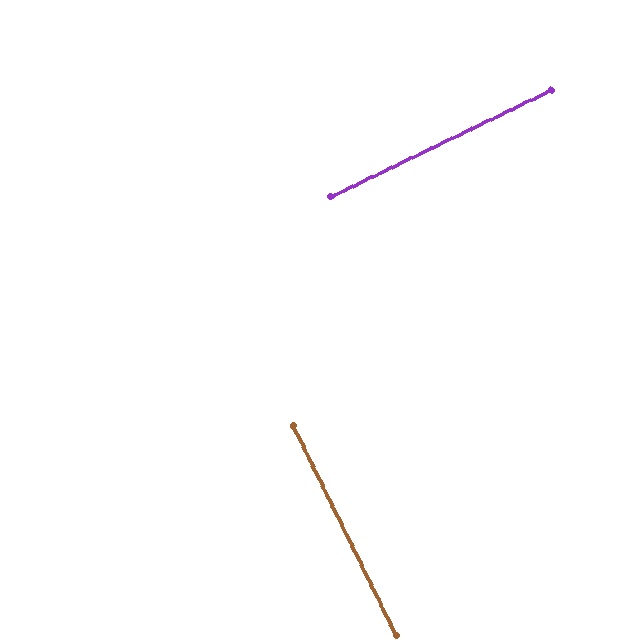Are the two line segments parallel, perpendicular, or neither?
Perpendicular — they meet at approximately 90°.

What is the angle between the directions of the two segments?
Approximately 90 degrees.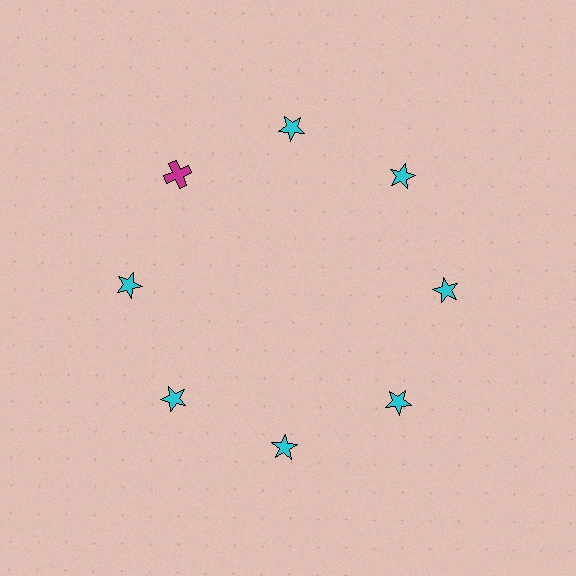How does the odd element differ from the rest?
It differs in both color (magenta instead of cyan) and shape (cross instead of star).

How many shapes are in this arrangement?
There are 8 shapes arranged in a ring pattern.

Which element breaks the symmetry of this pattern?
The magenta cross at roughly the 10 o'clock position breaks the symmetry. All other shapes are cyan stars.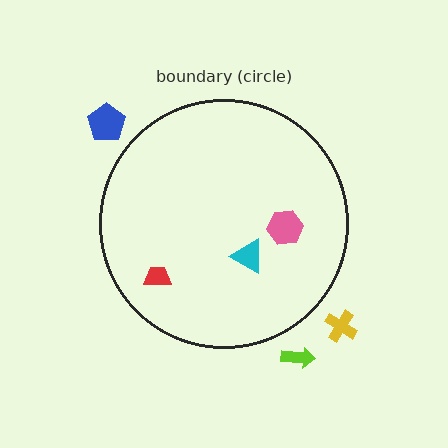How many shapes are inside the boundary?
3 inside, 3 outside.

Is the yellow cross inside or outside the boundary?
Outside.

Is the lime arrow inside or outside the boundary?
Outside.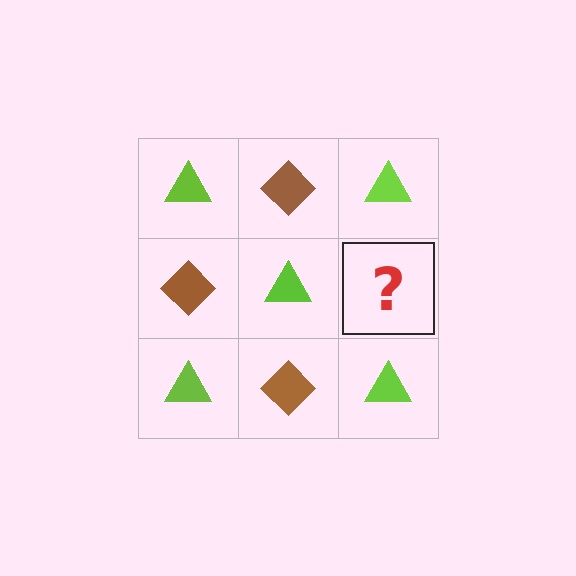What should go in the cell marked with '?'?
The missing cell should contain a brown diamond.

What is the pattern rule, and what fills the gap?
The rule is that it alternates lime triangle and brown diamond in a checkerboard pattern. The gap should be filled with a brown diamond.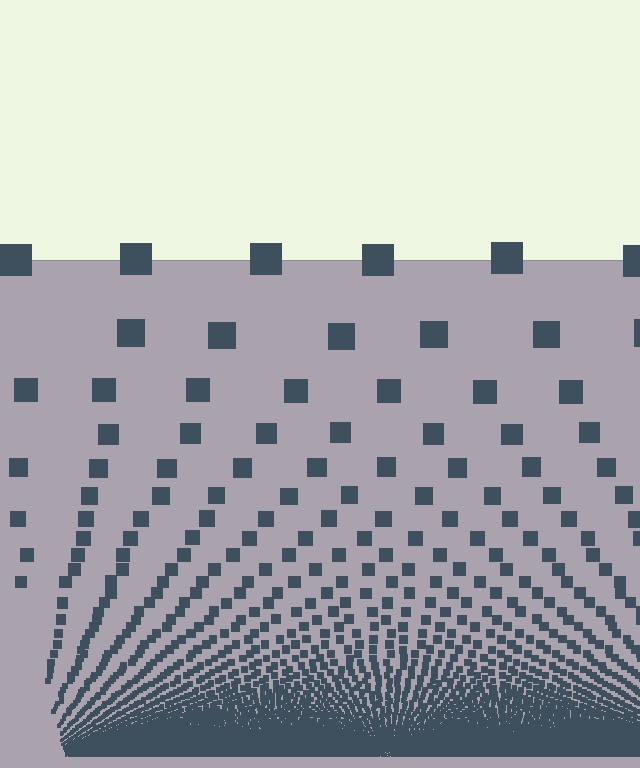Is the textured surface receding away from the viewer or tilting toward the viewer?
The surface appears to tilt toward the viewer. Texture elements get larger and sparser toward the top.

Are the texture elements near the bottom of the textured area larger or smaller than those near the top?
Smaller. The gradient is inverted — elements near the bottom are smaller and denser.